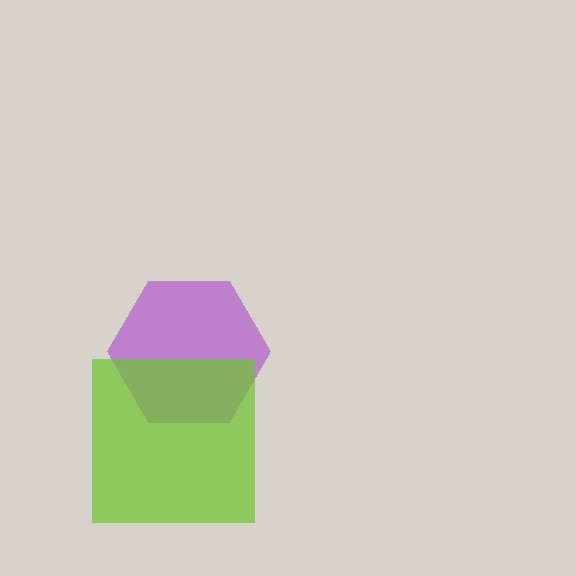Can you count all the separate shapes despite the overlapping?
Yes, there are 2 separate shapes.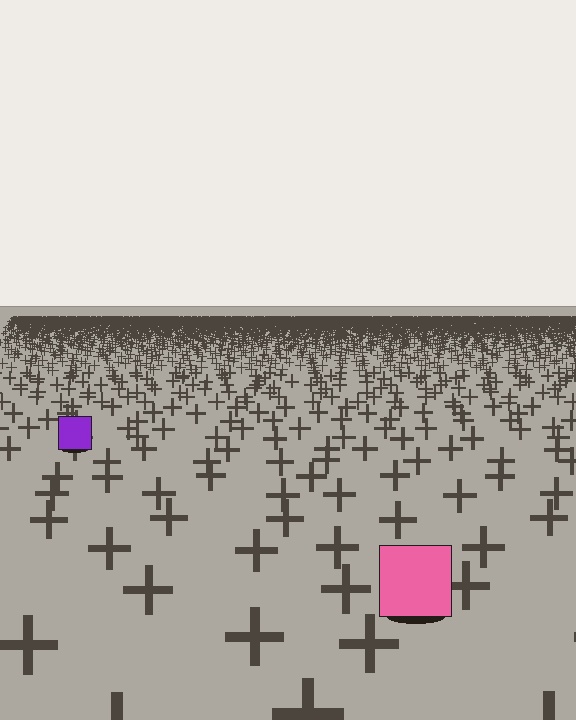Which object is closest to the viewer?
The pink square is closest. The texture marks near it are larger and more spread out.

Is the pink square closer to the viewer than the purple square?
Yes. The pink square is closer — you can tell from the texture gradient: the ground texture is coarser near it.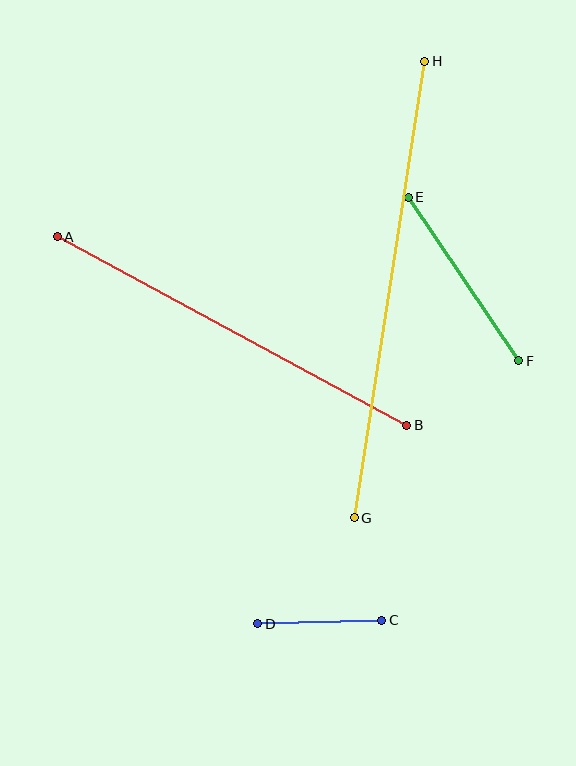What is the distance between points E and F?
The distance is approximately 197 pixels.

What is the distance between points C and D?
The distance is approximately 124 pixels.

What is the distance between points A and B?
The distance is approximately 397 pixels.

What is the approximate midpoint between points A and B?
The midpoint is at approximately (232, 331) pixels.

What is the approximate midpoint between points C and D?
The midpoint is at approximately (320, 622) pixels.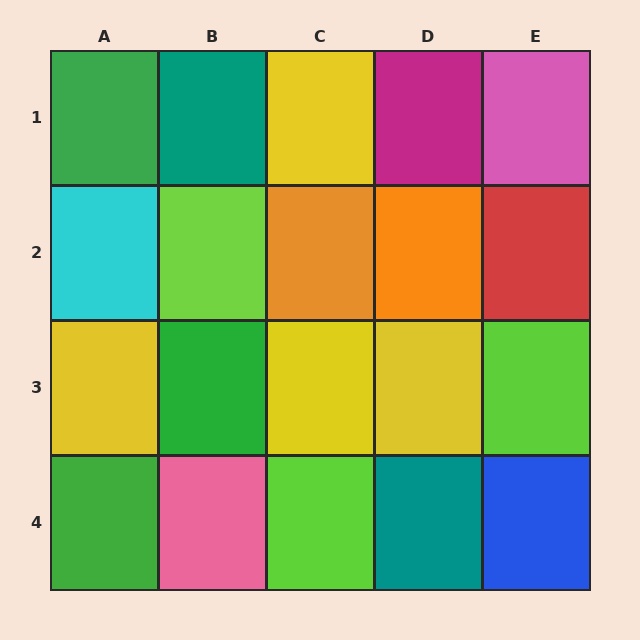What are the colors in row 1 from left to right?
Green, teal, yellow, magenta, pink.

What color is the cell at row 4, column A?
Green.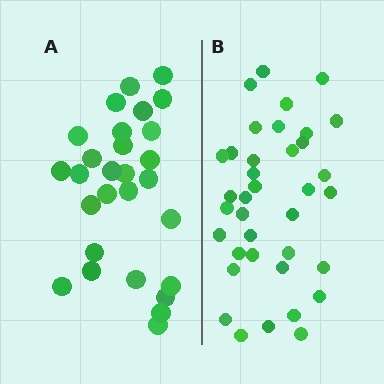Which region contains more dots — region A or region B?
Region B (the right region) has more dots.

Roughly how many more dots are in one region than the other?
Region B has roughly 8 or so more dots than region A.